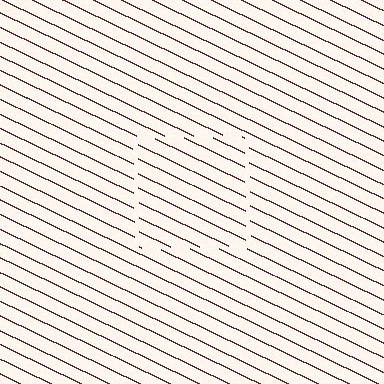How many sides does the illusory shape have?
4 sides — the line-ends trace a square.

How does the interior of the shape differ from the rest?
The interior of the shape contains the same grating, shifted by half a period — the contour is defined by the phase discontinuity where line-ends from the inner and outer gratings abut.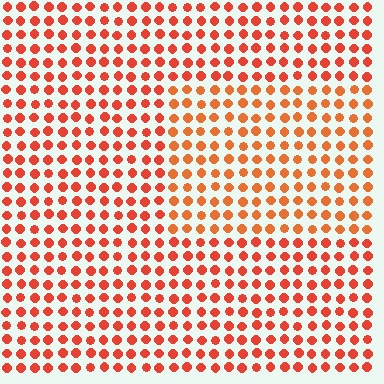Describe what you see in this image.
The image is filled with small red elements in a uniform arrangement. A rectangle-shaped region is visible where the elements are tinted to a slightly different hue, forming a subtle color boundary.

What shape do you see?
I see a rectangle.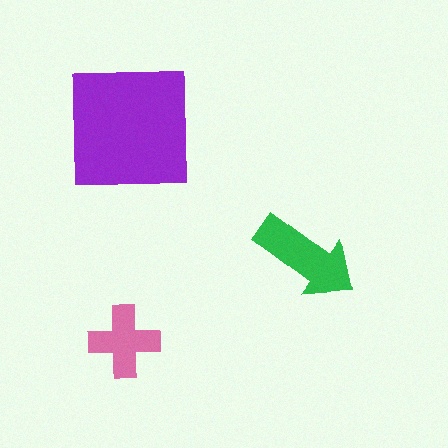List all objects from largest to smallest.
The purple square, the green arrow, the pink cross.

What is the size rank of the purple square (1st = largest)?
1st.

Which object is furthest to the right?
The green arrow is rightmost.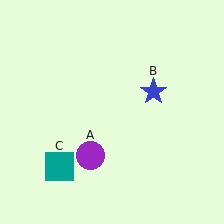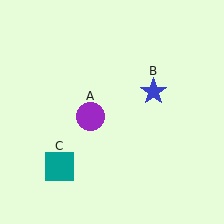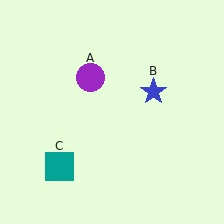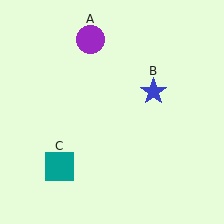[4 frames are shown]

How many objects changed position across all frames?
1 object changed position: purple circle (object A).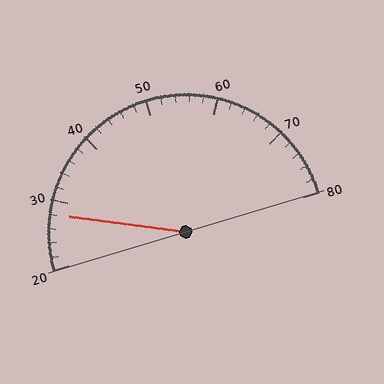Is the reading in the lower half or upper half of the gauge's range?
The reading is in the lower half of the range (20 to 80).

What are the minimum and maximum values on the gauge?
The gauge ranges from 20 to 80.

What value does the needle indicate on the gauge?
The needle indicates approximately 28.